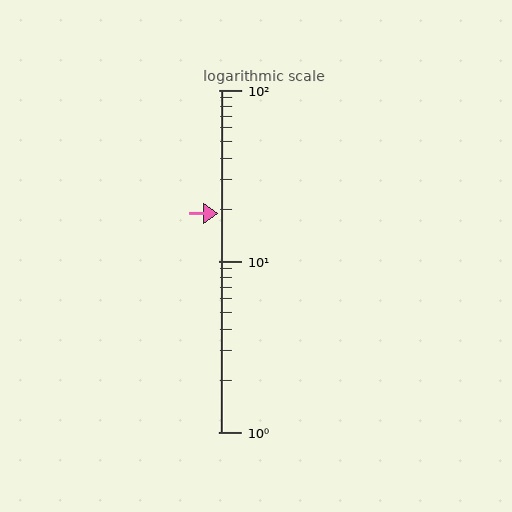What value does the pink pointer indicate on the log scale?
The pointer indicates approximately 19.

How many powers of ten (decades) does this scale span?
The scale spans 2 decades, from 1 to 100.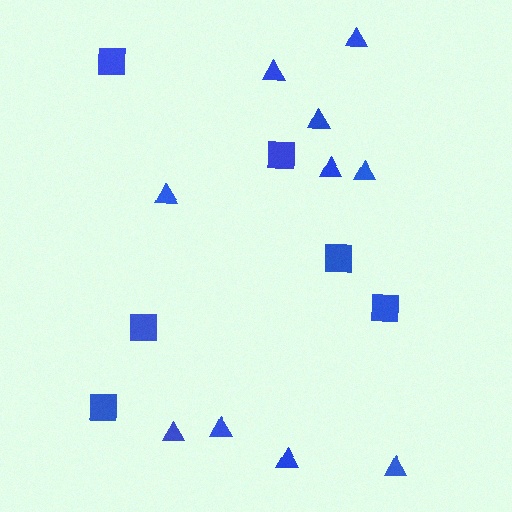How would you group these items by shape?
There are 2 groups: one group of squares (6) and one group of triangles (10).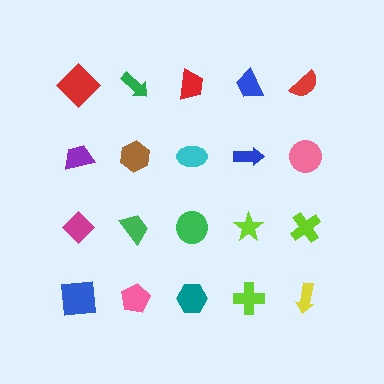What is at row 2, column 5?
A pink circle.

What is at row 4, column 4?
A lime cross.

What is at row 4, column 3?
A teal hexagon.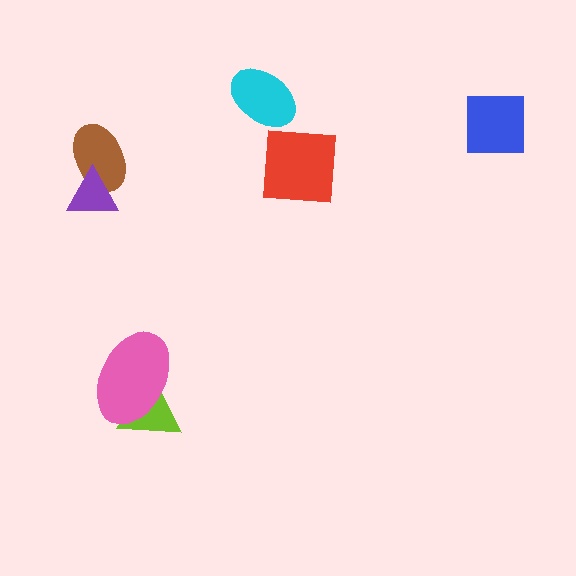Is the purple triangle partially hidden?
No, no other shape covers it.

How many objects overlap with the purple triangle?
1 object overlaps with the purple triangle.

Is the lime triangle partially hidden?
Yes, it is partially covered by another shape.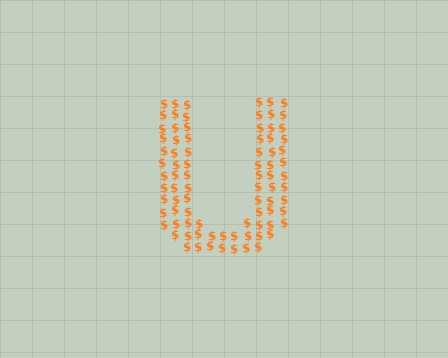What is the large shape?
The large shape is the letter U.